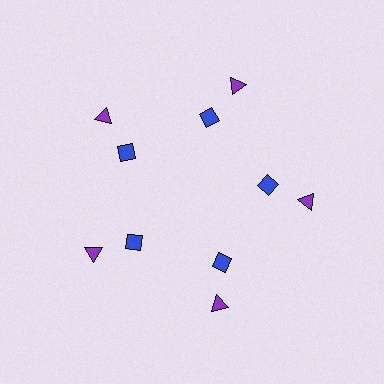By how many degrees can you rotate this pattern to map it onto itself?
The pattern maps onto itself every 72 degrees of rotation.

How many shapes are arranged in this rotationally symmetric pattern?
There are 10 shapes, arranged in 5 groups of 2.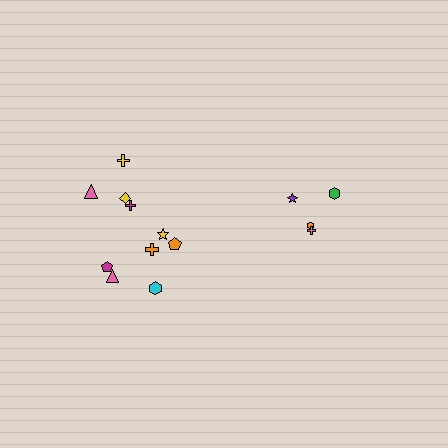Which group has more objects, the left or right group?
The left group.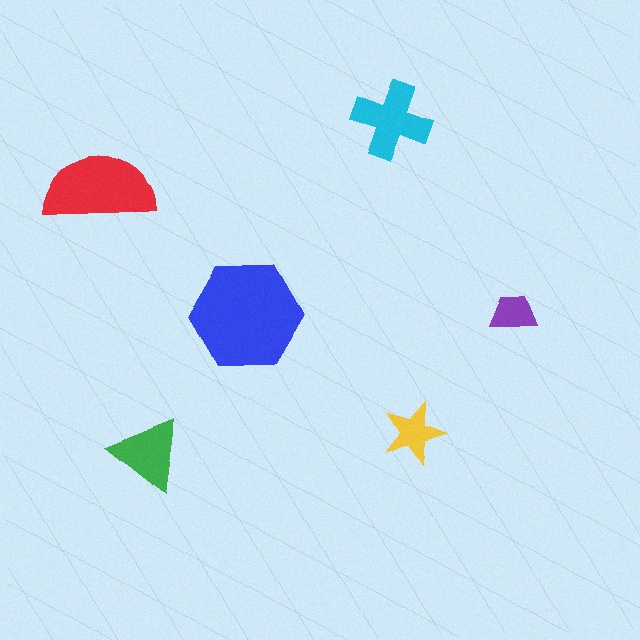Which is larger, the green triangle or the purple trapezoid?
The green triangle.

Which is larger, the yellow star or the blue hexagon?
The blue hexagon.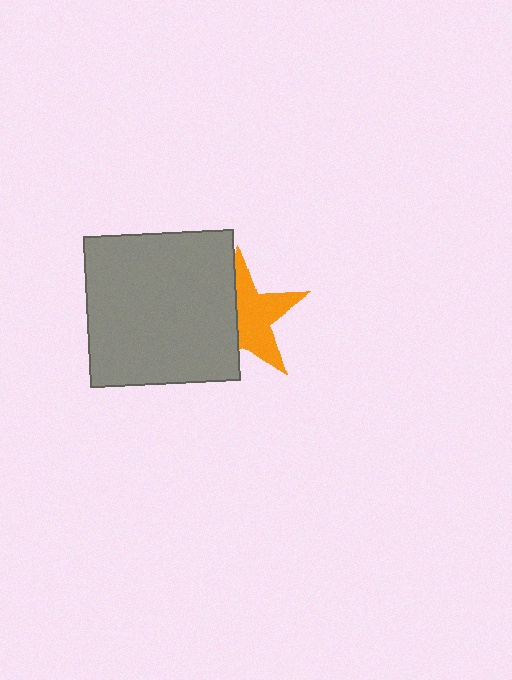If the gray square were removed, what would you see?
You would see the complete orange star.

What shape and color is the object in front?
The object in front is a gray square.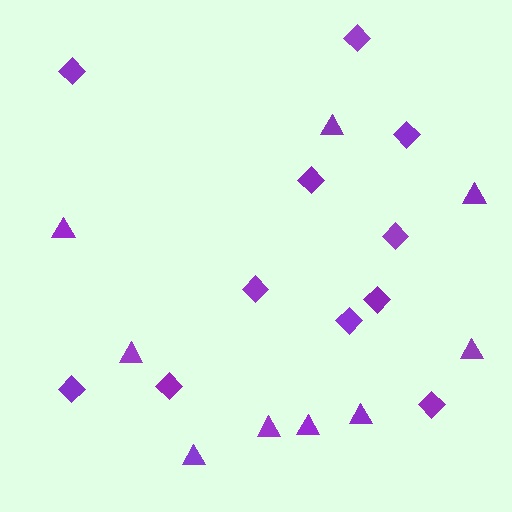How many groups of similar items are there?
There are 2 groups: one group of diamonds (11) and one group of triangles (9).